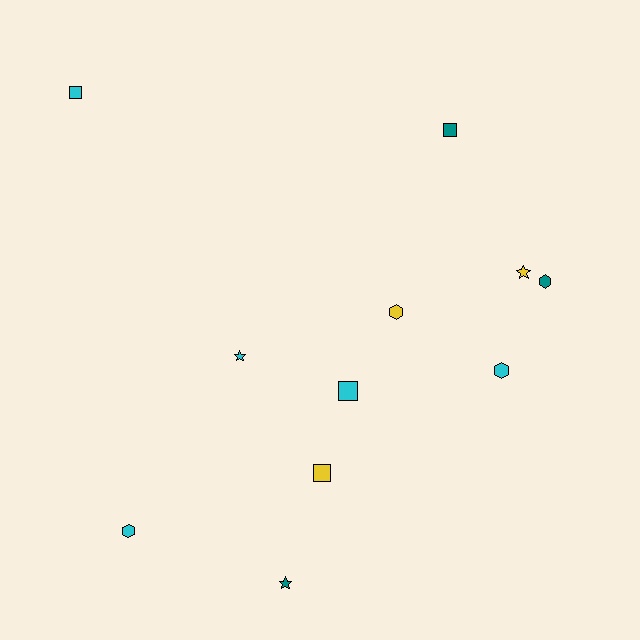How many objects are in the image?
There are 11 objects.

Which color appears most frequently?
Cyan, with 5 objects.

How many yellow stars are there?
There is 1 yellow star.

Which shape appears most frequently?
Square, with 4 objects.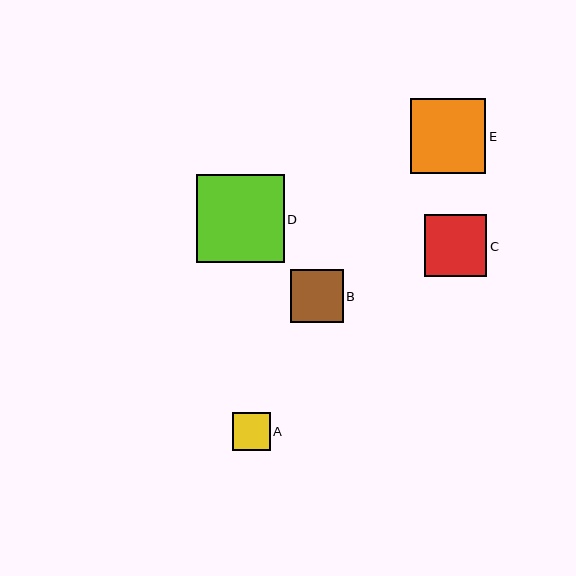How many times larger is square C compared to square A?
Square C is approximately 1.6 times the size of square A.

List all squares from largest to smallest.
From largest to smallest: D, E, C, B, A.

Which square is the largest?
Square D is the largest with a size of approximately 88 pixels.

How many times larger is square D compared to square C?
Square D is approximately 1.4 times the size of square C.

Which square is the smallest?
Square A is the smallest with a size of approximately 38 pixels.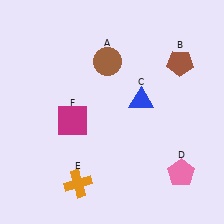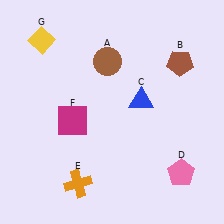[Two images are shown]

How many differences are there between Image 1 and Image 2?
There is 1 difference between the two images.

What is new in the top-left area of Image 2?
A yellow diamond (G) was added in the top-left area of Image 2.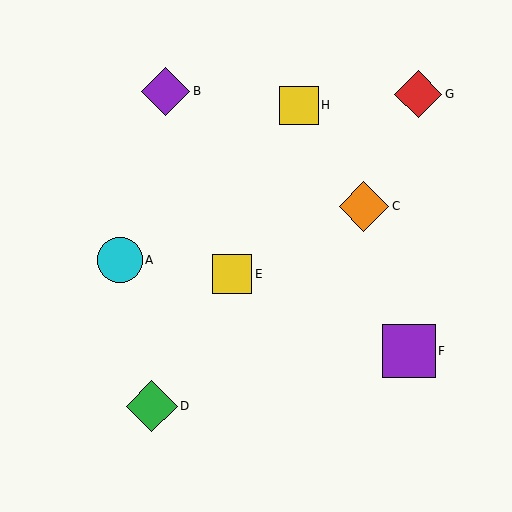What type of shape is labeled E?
Shape E is a yellow square.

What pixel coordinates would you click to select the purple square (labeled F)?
Click at (409, 351) to select the purple square F.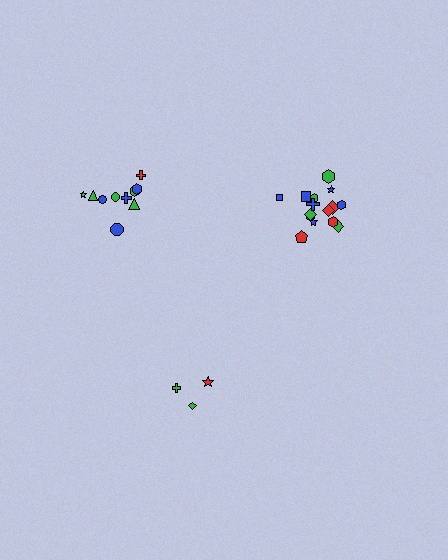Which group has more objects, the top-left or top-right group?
The top-right group.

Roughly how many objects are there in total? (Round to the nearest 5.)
Roughly 30 objects in total.